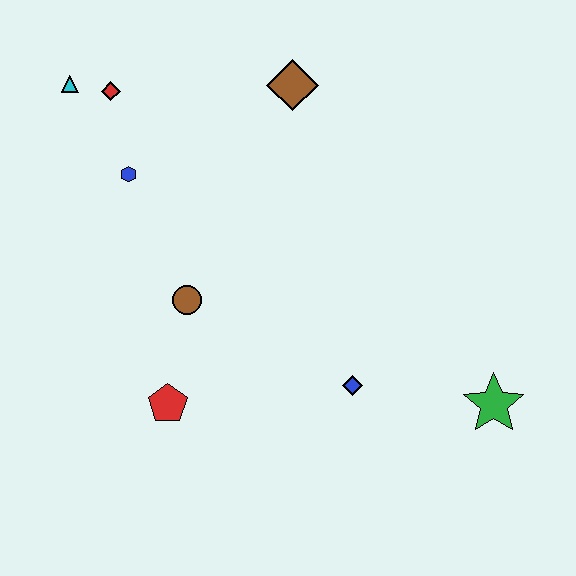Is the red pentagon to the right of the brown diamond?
No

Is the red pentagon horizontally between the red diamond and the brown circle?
Yes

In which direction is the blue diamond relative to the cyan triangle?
The blue diamond is below the cyan triangle.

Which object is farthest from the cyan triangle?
The green star is farthest from the cyan triangle.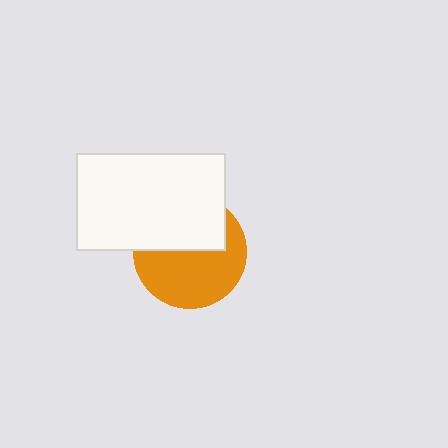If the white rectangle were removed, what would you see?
You would see the complete orange circle.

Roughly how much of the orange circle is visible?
About half of it is visible (roughly 57%).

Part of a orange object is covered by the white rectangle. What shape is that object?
It is a circle.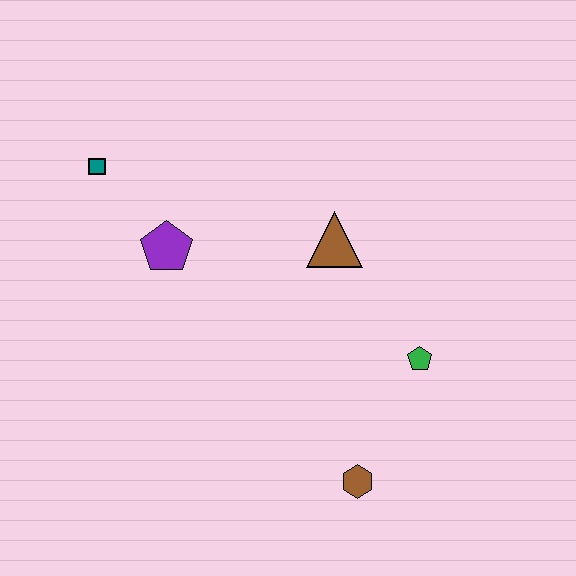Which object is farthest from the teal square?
The brown hexagon is farthest from the teal square.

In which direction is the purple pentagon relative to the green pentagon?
The purple pentagon is to the left of the green pentagon.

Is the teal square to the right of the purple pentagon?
No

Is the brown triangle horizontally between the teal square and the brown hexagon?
Yes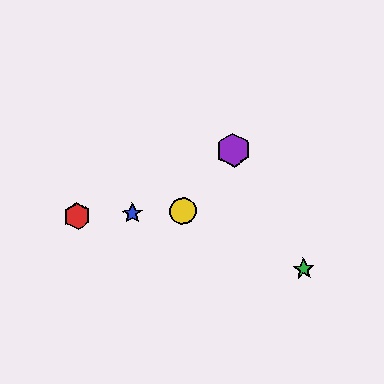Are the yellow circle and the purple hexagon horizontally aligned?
No, the yellow circle is at y≈211 and the purple hexagon is at y≈150.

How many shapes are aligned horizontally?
3 shapes (the red hexagon, the blue star, the yellow circle) are aligned horizontally.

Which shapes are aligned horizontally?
The red hexagon, the blue star, the yellow circle are aligned horizontally.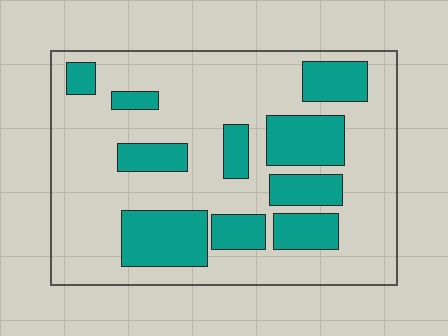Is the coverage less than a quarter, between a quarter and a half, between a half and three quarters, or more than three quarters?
Between a quarter and a half.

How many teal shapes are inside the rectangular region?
10.